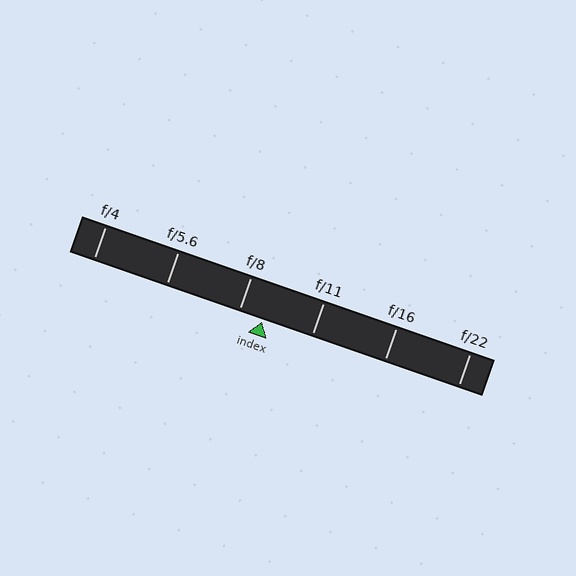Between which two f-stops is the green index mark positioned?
The index mark is between f/8 and f/11.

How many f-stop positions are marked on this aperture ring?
There are 6 f-stop positions marked.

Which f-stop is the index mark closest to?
The index mark is closest to f/8.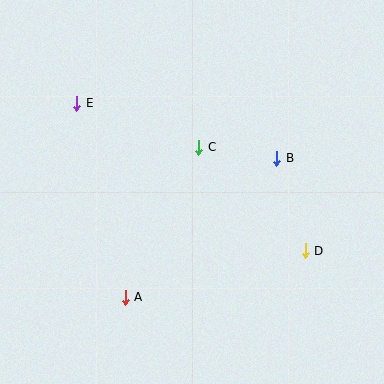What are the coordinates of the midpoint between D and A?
The midpoint between D and A is at (215, 274).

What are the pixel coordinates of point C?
Point C is at (199, 147).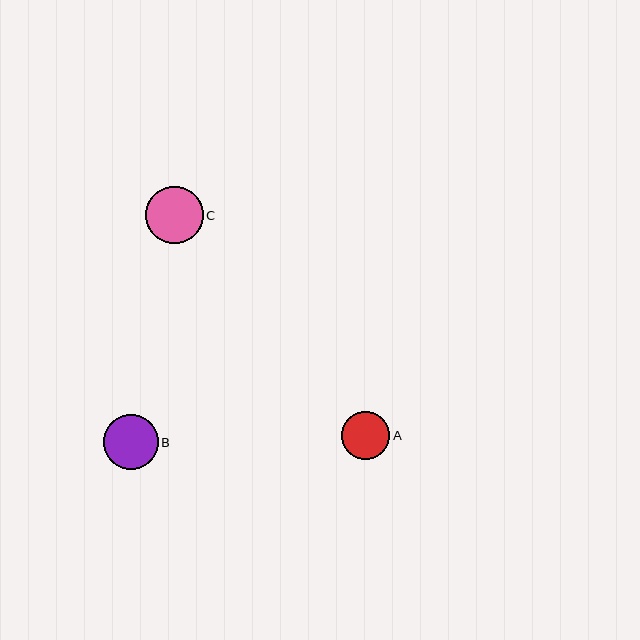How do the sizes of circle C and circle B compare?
Circle C and circle B are approximately the same size.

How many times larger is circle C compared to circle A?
Circle C is approximately 1.2 times the size of circle A.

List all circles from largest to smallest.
From largest to smallest: C, B, A.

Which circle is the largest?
Circle C is the largest with a size of approximately 58 pixels.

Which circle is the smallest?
Circle A is the smallest with a size of approximately 48 pixels.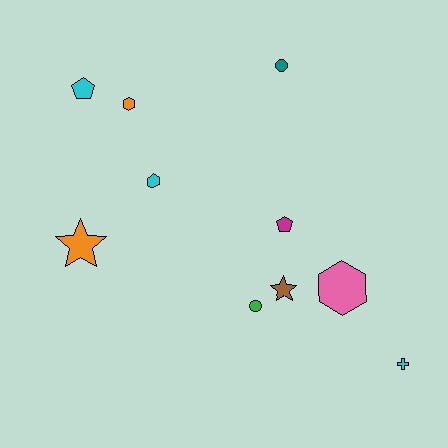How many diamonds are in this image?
There are no diamonds.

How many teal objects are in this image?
There is 1 teal object.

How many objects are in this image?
There are 10 objects.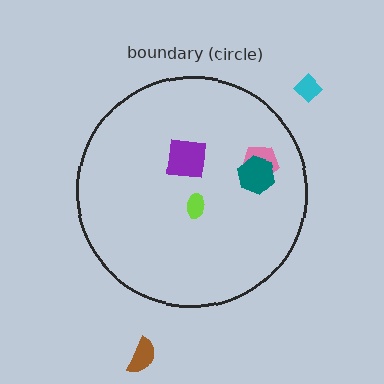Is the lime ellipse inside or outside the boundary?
Inside.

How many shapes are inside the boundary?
4 inside, 2 outside.